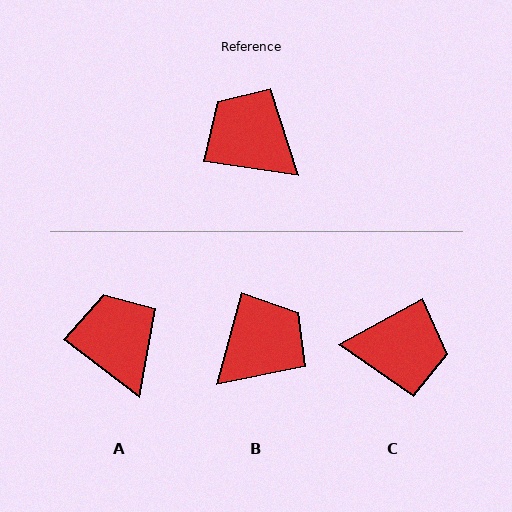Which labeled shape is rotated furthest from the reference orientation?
C, about 143 degrees away.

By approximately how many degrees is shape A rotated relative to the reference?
Approximately 29 degrees clockwise.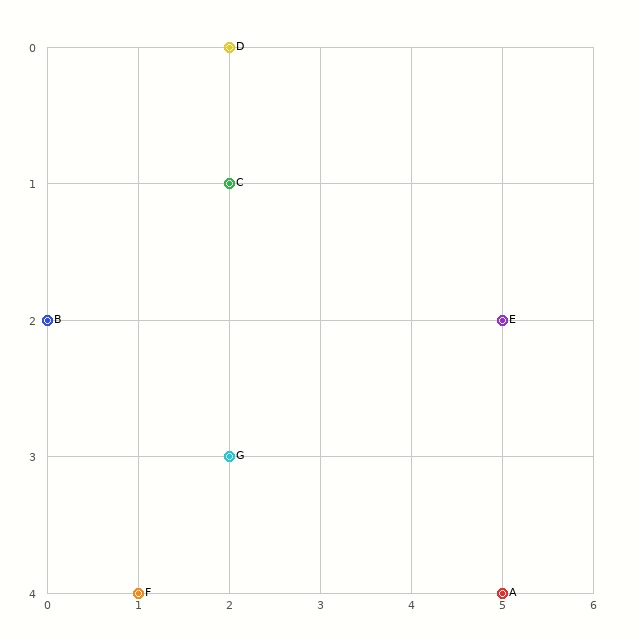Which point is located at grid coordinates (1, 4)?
Point F is at (1, 4).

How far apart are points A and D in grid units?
Points A and D are 3 columns and 4 rows apart (about 5.0 grid units diagonally).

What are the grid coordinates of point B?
Point B is at grid coordinates (0, 2).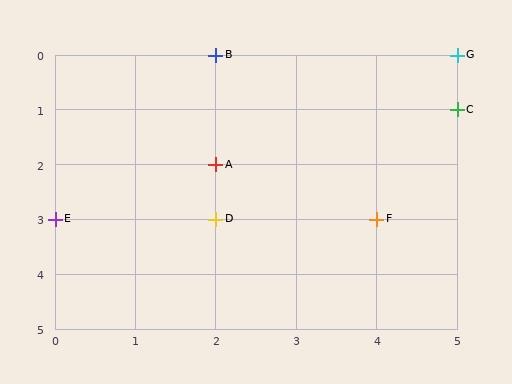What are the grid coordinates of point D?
Point D is at grid coordinates (2, 3).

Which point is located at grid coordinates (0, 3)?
Point E is at (0, 3).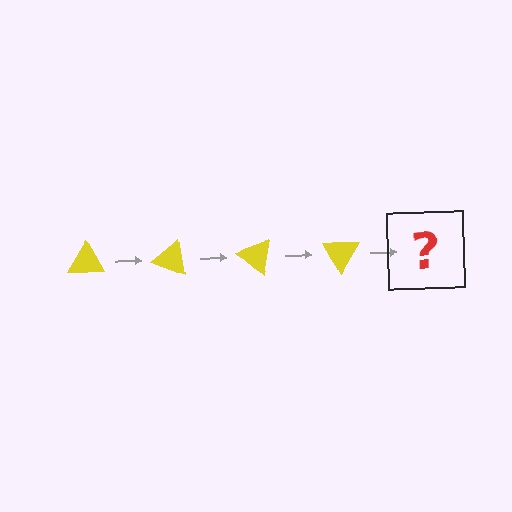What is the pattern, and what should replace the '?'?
The pattern is that the triangle rotates 20 degrees each step. The '?' should be a yellow triangle rotated 80 degrees.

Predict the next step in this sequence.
The next step is a yellow triangle rotated 80 degrees.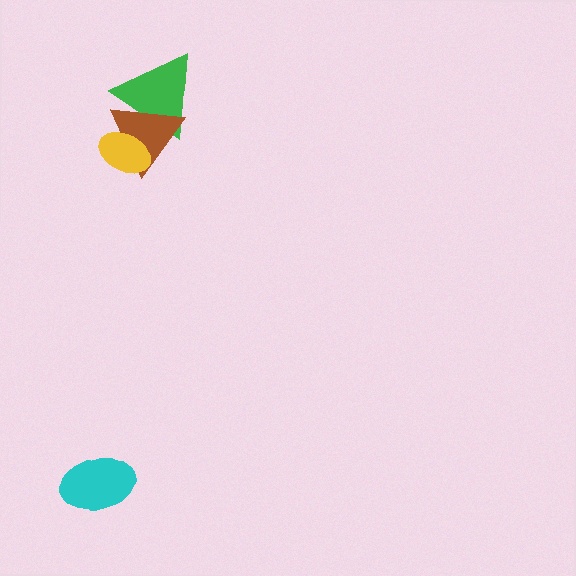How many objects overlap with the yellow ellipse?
2 objects overlap with the yellow ellipse.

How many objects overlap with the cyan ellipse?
0 objects overlap with the cyan ellipse.